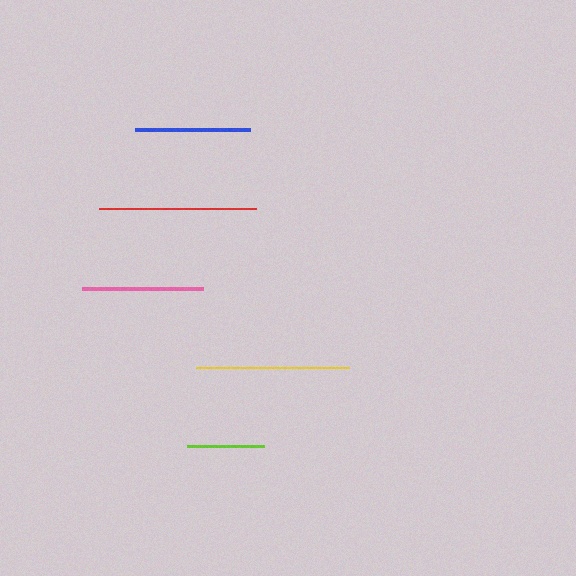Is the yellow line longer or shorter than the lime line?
The yellow line is longer than the lime line.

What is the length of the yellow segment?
The yellow segment is approximately 153 pixels long.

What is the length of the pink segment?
The pink segment is approximately 120 pixels long.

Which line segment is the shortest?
The lime line is the shortest at approximately 78 pixels.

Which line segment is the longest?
The red line is the longest at approximately 157 pixels.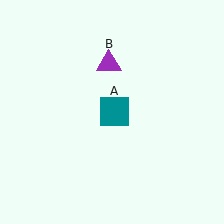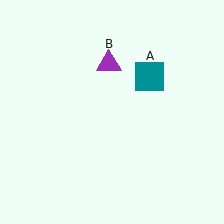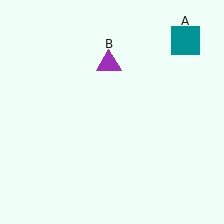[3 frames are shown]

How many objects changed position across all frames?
1 object changed position: teal square (object A).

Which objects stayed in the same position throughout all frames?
Purple triangle (object B) remained stationary.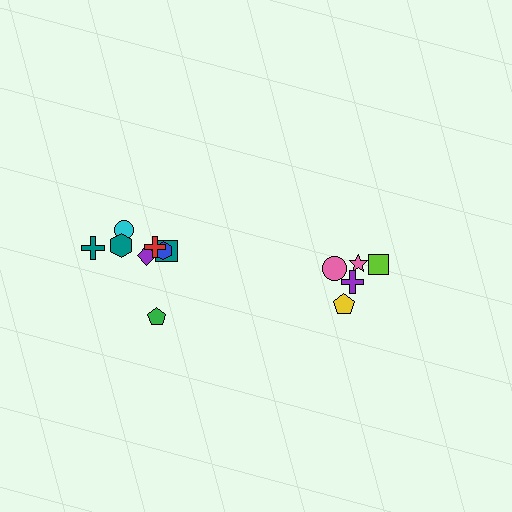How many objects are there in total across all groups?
There are 13 objects.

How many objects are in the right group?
There are 5 objects.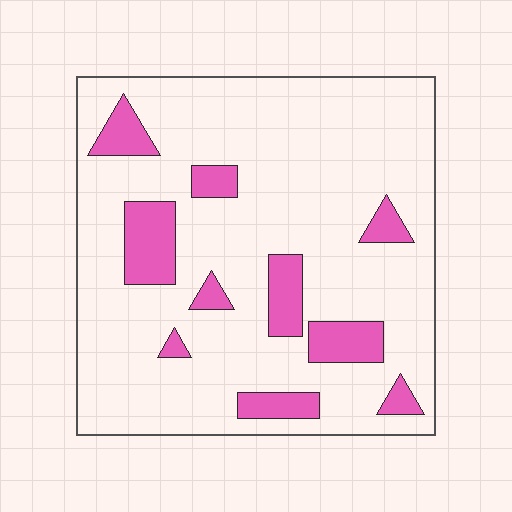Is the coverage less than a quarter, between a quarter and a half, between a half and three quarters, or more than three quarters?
Less than a quarter.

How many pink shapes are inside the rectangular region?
10.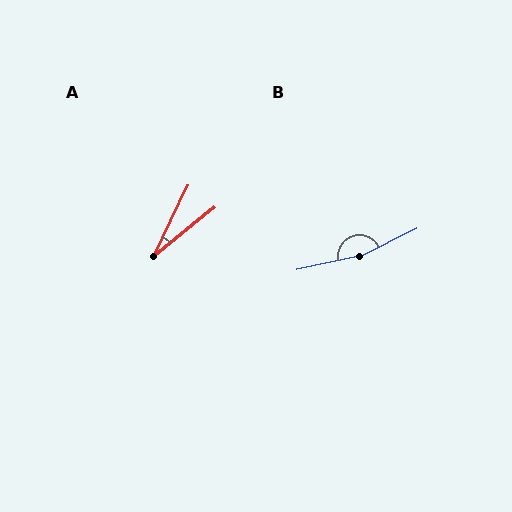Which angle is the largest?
B, at approximately 165 degrees.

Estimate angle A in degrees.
Approximately 25 degrees.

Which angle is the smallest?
A, at approximately 25 degrees.